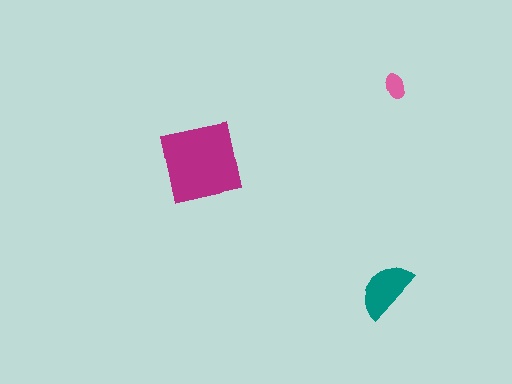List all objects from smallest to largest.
The pink ellipse, the teal semicircle, the magenta square.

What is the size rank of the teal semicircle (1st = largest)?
2nd.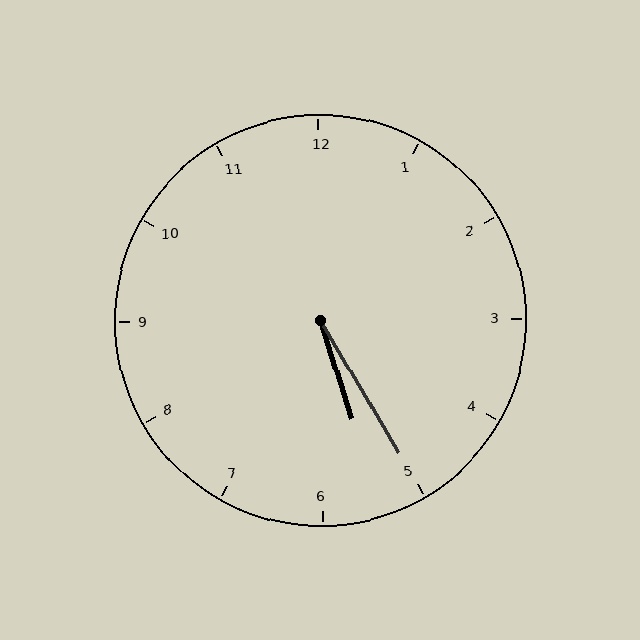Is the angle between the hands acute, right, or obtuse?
It is acute.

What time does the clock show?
5:25.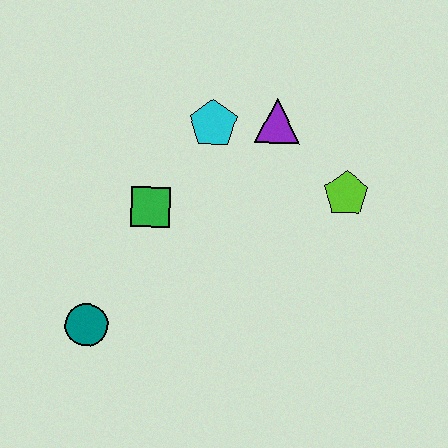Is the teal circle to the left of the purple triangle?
Yes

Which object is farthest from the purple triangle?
The teal circle is farthest from the purple triangle.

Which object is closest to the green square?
The cyan pentagon is closest to the green square.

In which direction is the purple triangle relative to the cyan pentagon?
The purple triangle is to the right of the cyan pentagon.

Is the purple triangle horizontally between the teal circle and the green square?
No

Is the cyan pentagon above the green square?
Yes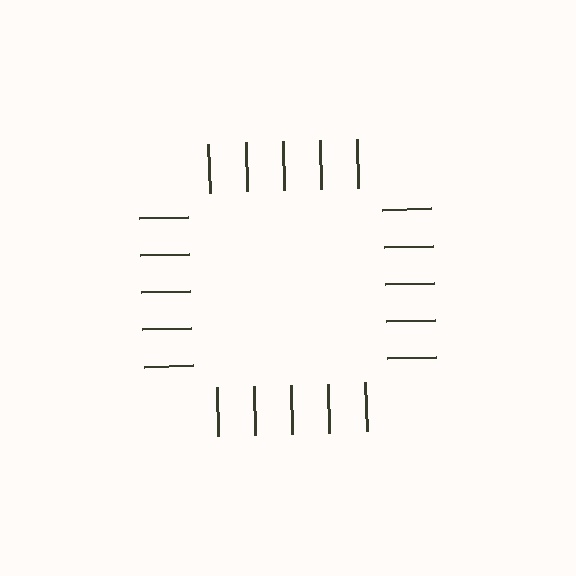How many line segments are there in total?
20 — 5 along each of the 4 edges.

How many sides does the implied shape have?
4 sides — the line-ends trace a square.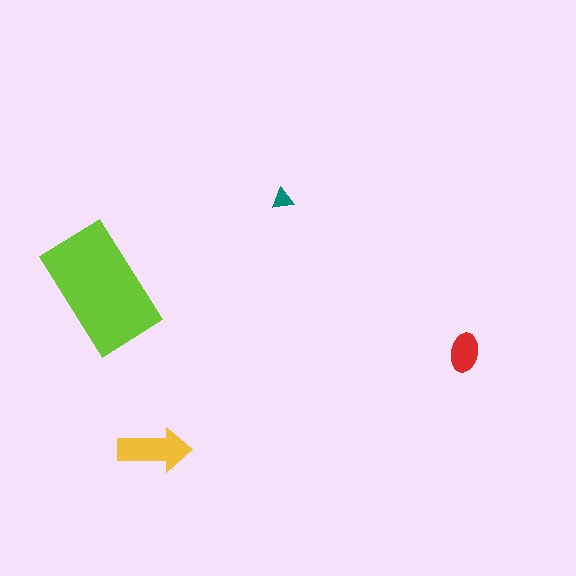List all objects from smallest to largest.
The teal triangle, the red ellipse, the yellow arrow, the lime rectangle.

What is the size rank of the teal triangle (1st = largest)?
4th.